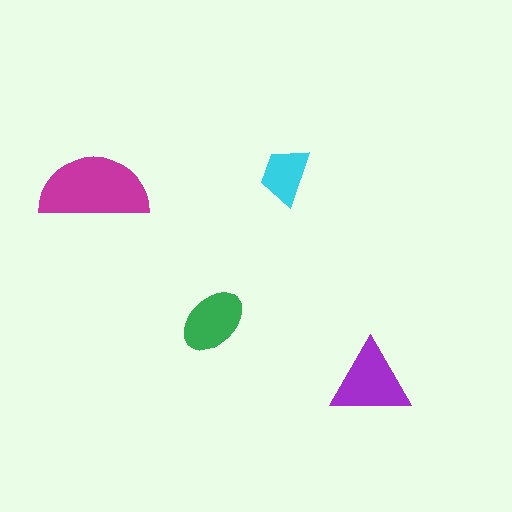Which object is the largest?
The magenta semicircle.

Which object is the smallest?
The cyan trapezoid.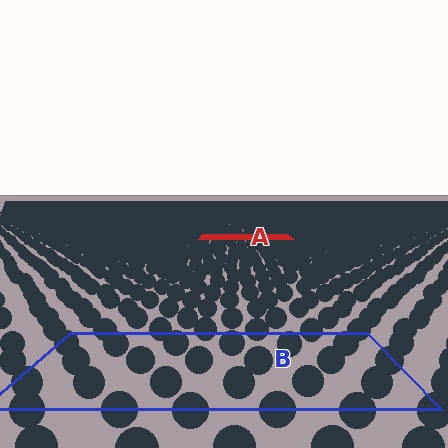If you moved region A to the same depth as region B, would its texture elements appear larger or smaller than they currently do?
They would appear larger. At a closer depth, the same texture elements are projected at a bigger on-screen size.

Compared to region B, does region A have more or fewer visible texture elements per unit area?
Region A has more texture elements per unit area — they are packed more densely because it is farther away.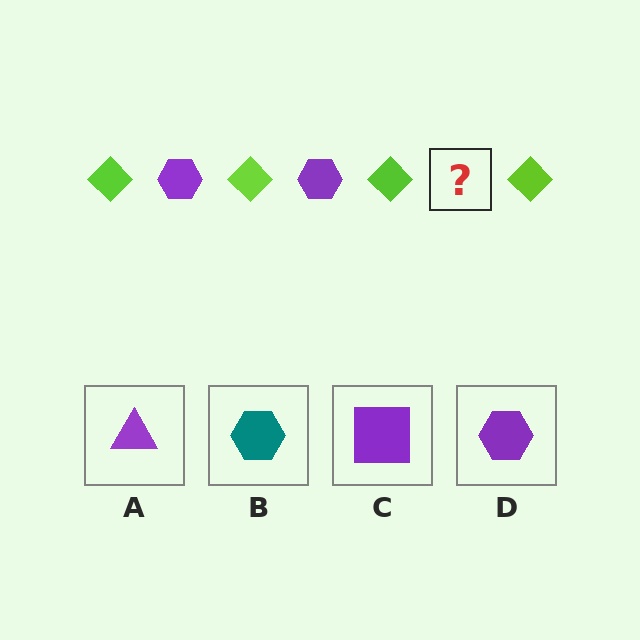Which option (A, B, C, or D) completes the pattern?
D.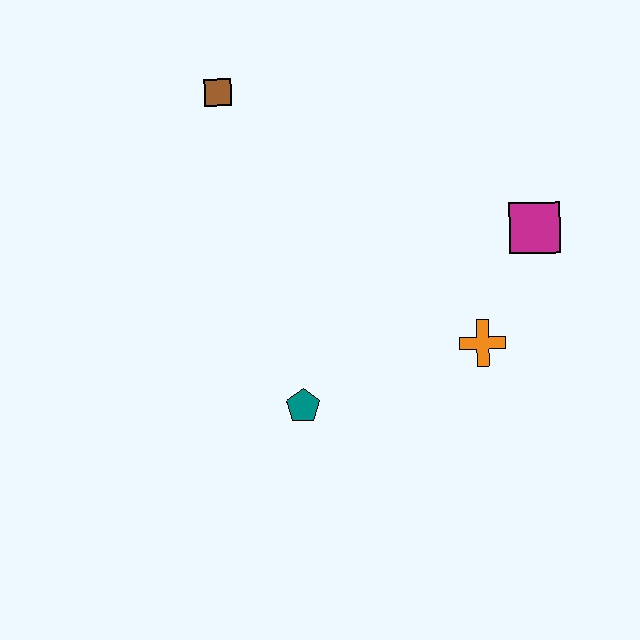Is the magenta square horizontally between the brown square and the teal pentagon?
No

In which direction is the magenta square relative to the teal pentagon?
The magenta square is to the right of the teal pentagon.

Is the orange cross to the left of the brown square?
No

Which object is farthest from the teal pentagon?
The brown square is farthest from the teal pentagon.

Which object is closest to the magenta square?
The orange cross is closest to the magenta square.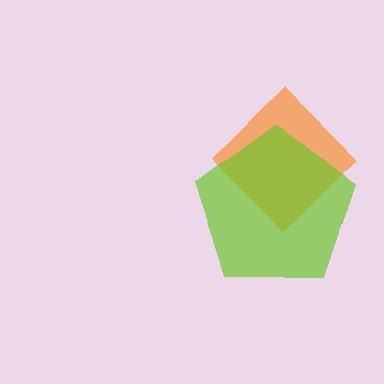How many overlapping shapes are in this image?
There are 2 overlapping shapes in the image.